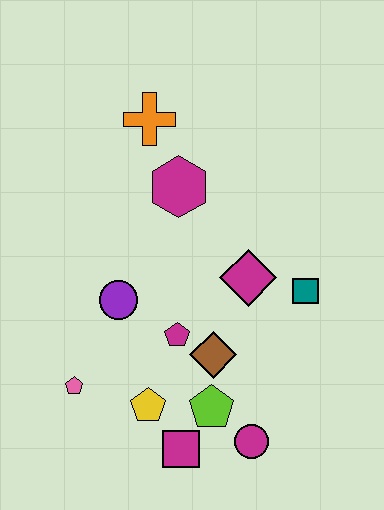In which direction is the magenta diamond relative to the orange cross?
The magenta diamond is below the orange cross.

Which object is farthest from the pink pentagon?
The orange cross is farthest from the pink pentagon.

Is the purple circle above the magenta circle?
Yes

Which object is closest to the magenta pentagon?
The brown diamond is closest to the magenta pentagon.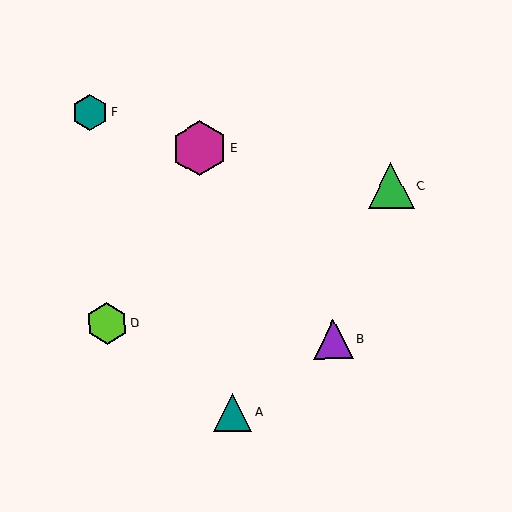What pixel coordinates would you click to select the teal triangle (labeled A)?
Click at (232, 413) to select the teal triangle A.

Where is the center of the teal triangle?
The center of the teal triangle is at (232, 413).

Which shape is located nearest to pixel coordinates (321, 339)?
The purple triangle (labeled B) at (333, 340) is nearest to that location.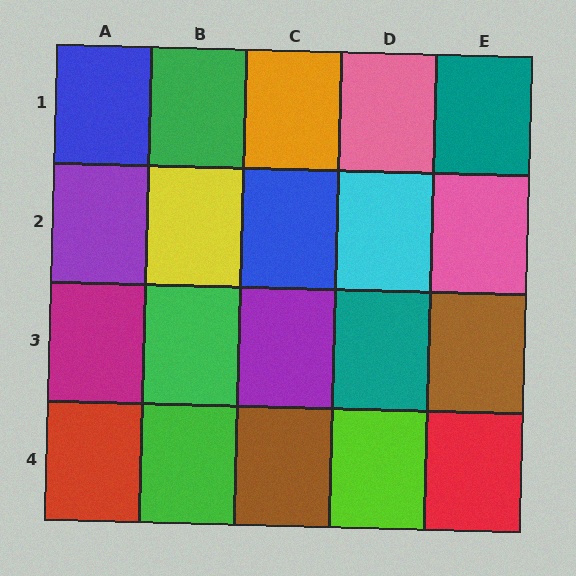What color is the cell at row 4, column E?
Red.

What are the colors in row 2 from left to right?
Purple, yellow, blue, cyan, pink.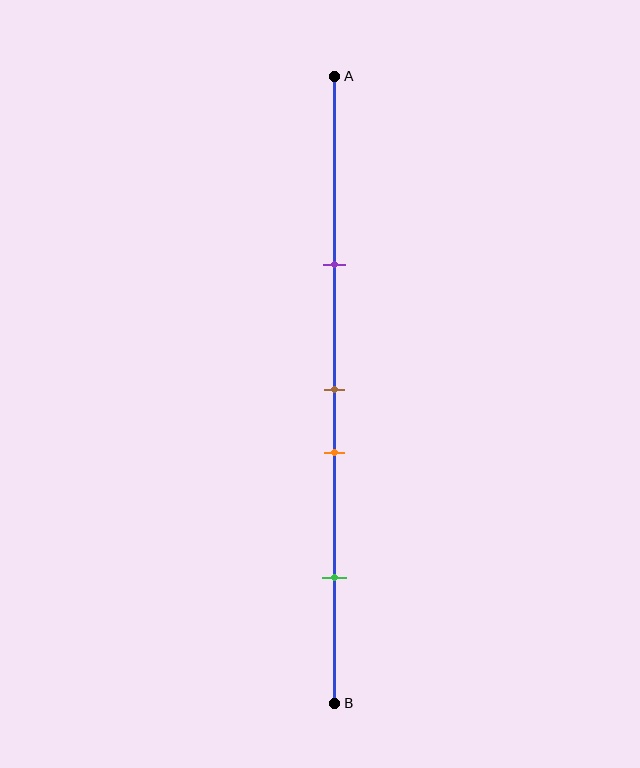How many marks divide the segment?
There are 4 marks dividing the segment.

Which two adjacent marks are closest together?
The brown and orange marks are the closest adjacent pair.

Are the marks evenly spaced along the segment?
No, the marks are not evenly spaced.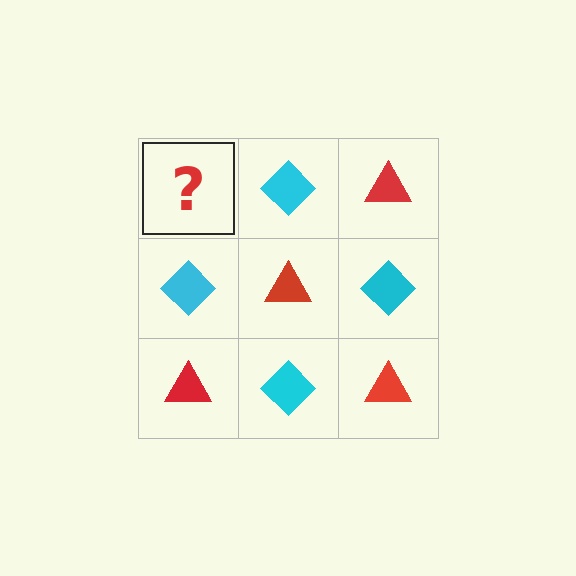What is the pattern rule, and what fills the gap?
The rule is that it alternates red triangle and cyan diamond in a checkerboard pattern. The gap should be filled with a red triangle.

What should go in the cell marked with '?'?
The missing cell should contain a red triangle.